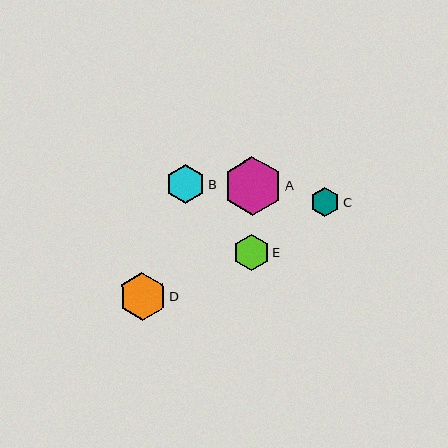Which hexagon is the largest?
Hexagon A is the largest with a size of approximately 59 pixels.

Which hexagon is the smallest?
Hexagon C is the smallest with a size of approximately 30 pixels.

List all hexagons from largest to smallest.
From largest to smallest: A, D, B, E, C.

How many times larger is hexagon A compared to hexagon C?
Hexagon A is approximately 2.0 times the size of hexagon C.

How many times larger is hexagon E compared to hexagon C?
Hexagon E is approximately 1.2 times the size of hexagon C.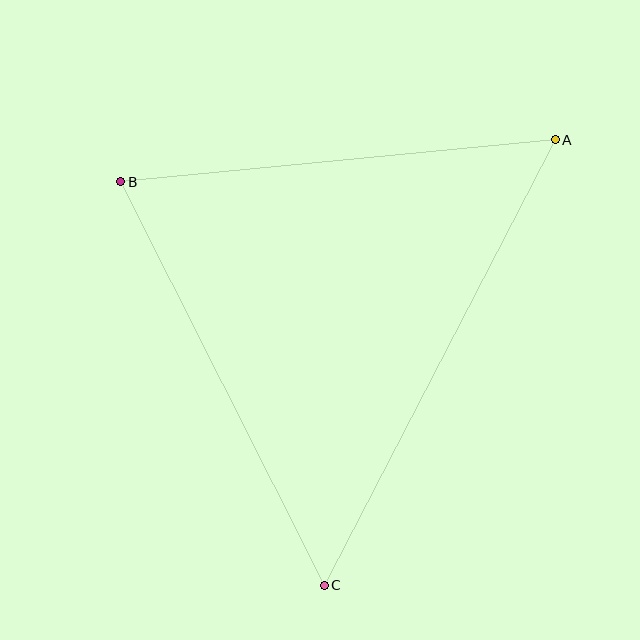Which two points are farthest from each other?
Points A and C are farthest from each other.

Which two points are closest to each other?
Points A and B are closest to each other.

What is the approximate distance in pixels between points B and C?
The distance between B and C is approximately 452 pixels.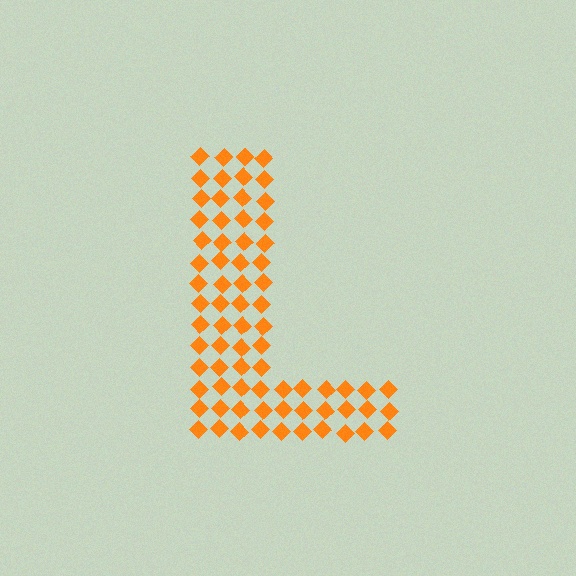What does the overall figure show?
The overall figure shows the letter L.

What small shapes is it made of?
It is made of small diamonds.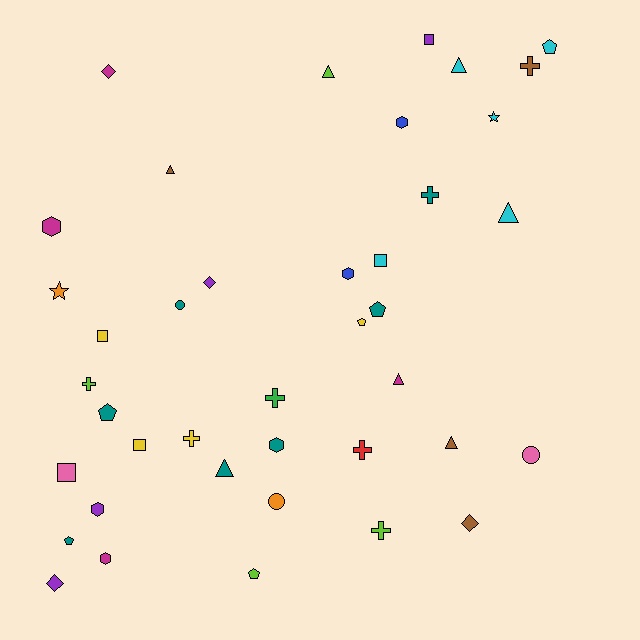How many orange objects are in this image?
There are 2 orange objects.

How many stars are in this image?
There are 2 stars.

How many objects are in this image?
There are 40 objects.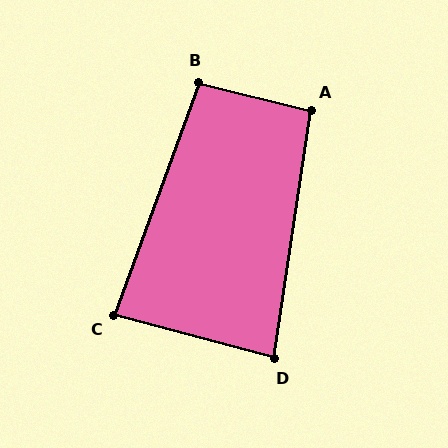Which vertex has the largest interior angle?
B, at approximately 96 degrees.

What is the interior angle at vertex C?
Approximately 85 degrees (acute).